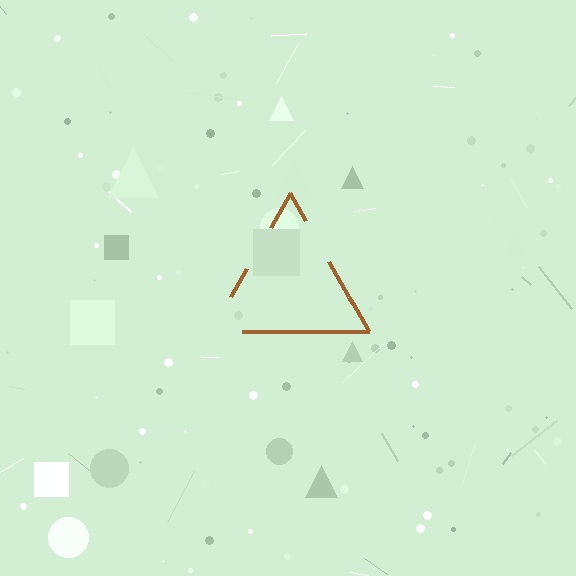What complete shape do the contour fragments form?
The contour fragments form a triangle.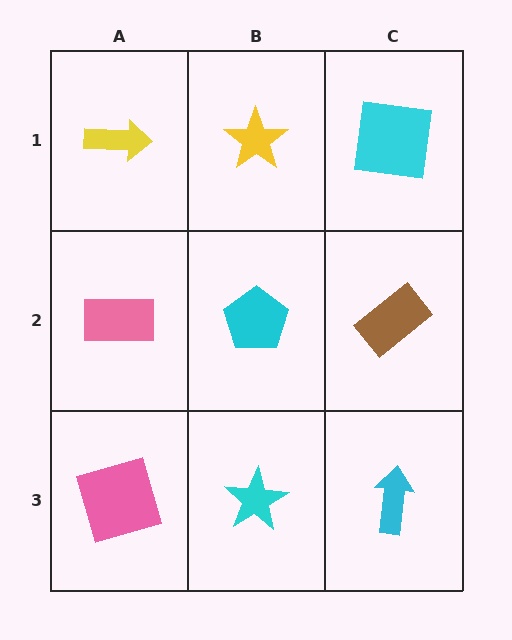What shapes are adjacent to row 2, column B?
A yellow star (row 1, column B), a cyan star (row 3, column B), a pink rectangle (row 2, column A), a brown rectangle (row 2, column C).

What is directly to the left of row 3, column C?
A cyan star.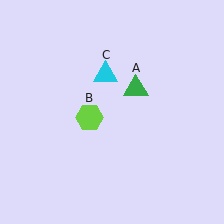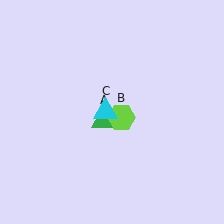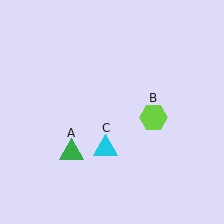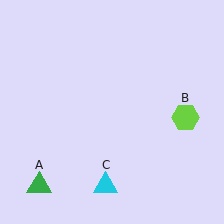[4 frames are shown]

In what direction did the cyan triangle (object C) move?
The cyan triangle (object C) moved down.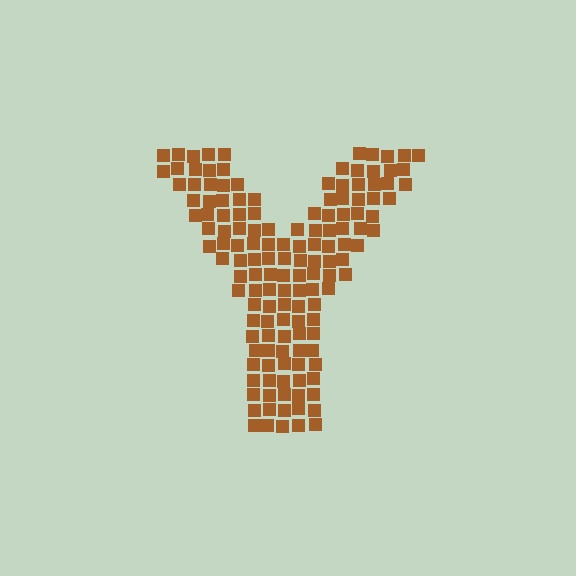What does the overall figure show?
The overall figure shows the letter Y.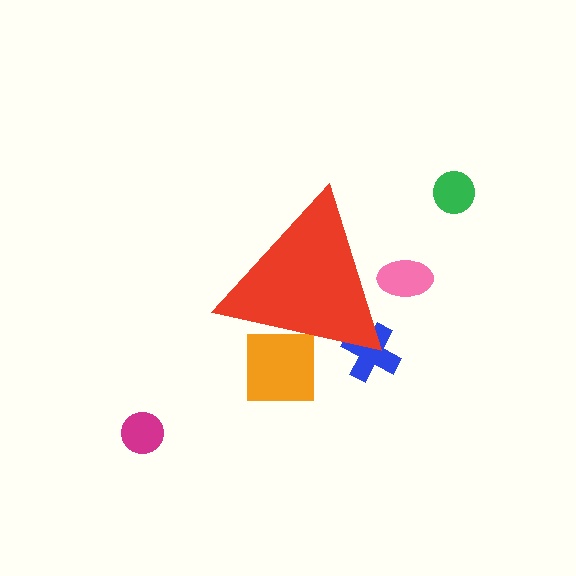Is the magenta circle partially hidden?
No, the magenta circle is fully visible.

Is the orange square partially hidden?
Yes, the orange square is partially hidden behind the red triangle.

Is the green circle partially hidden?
No, the green circle is fully visible.